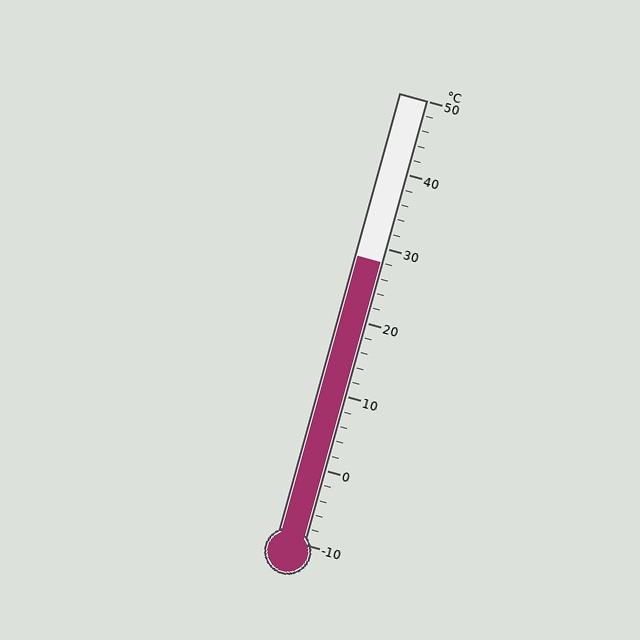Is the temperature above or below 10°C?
The temperature is above 10°C.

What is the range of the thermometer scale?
The thermometer scale ranges from -10°C to 50°C.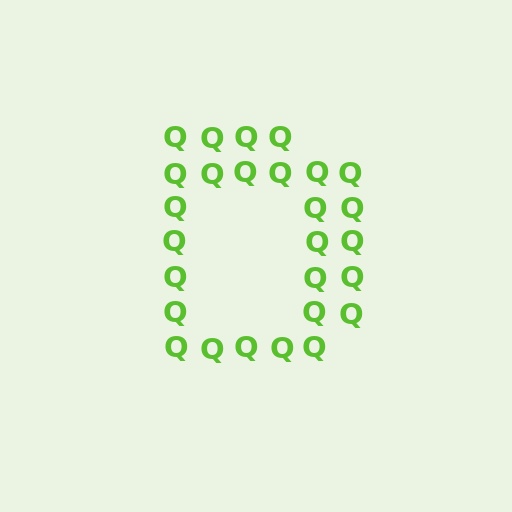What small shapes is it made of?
It is made of small letter Q's.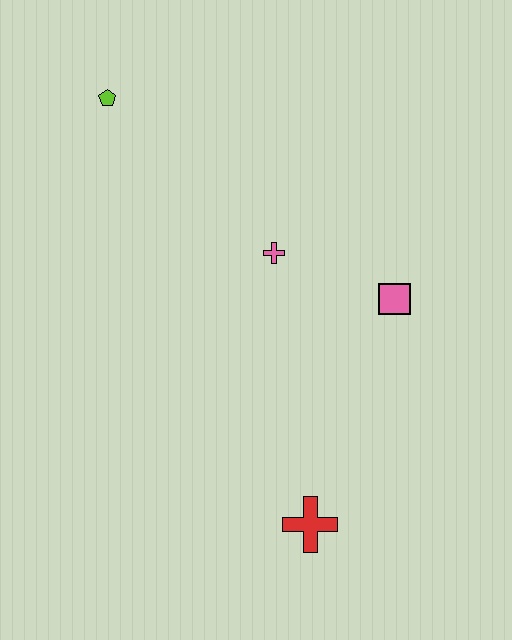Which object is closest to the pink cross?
The pink square is closest to the pink cross.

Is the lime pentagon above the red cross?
Yes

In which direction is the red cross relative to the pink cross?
The red cross is below the pink cross.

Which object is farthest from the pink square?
The lime pentagon is farthest from the pink square.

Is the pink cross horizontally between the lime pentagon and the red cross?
Yes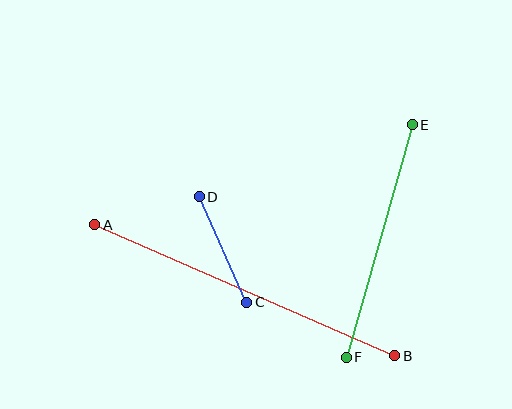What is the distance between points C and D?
The distance is approximately 115 pixels.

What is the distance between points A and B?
The distance is approximately 327 pixels.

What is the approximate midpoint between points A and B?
The midpoint is at approximately (245, 290) pixels.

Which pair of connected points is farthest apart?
Points A and B are farthest apart.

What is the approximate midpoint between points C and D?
The midpoint is at approximately (223, 249) pixels.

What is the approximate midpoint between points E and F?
The midpoint is at approximately (379, 241) pixels.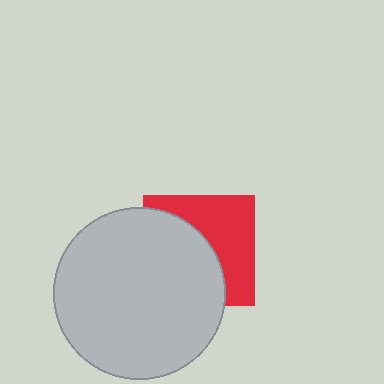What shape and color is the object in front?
The object in front is a light gray circle.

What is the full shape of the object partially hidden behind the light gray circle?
The partially hidden object is a red square.